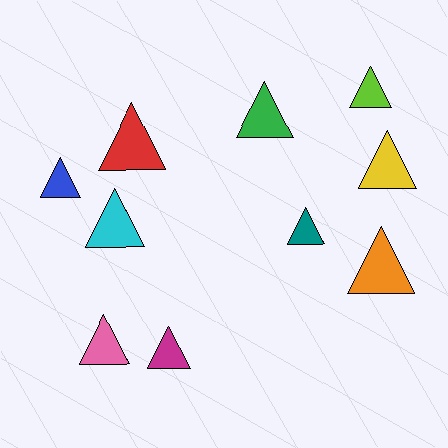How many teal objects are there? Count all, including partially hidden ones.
There is 1 teal object.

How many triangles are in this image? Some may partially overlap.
There are 10 triangles.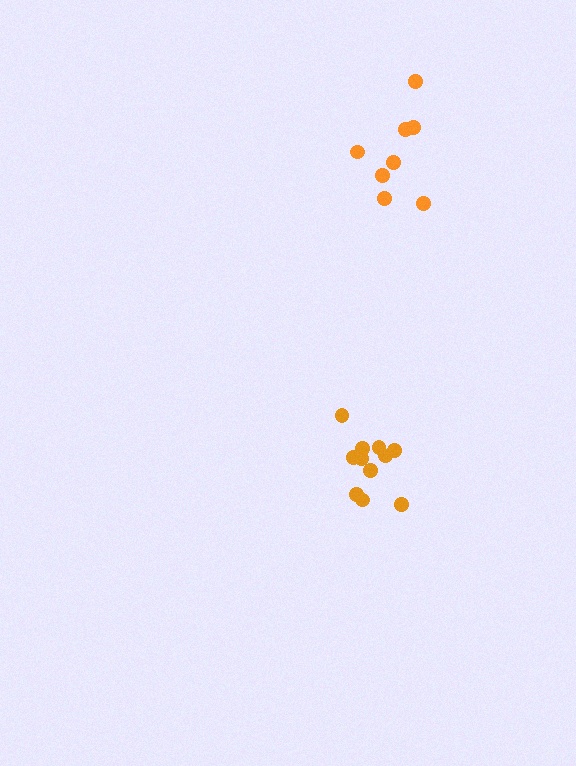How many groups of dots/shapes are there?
There are 2 groups.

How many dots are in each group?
Group 1: 11 dots, Group 2: 8 dots (19 total).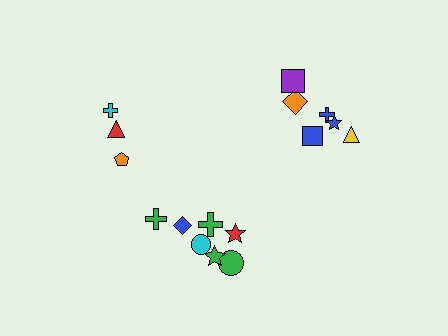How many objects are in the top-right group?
There are 6 objects.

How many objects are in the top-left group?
There are 3 objects.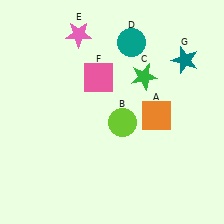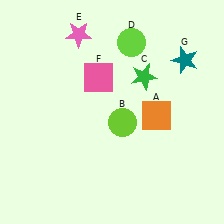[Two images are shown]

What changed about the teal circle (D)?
In Image 1, D is teal. In Image 2, it changed to lime.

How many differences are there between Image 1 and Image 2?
There is 1 difference between the two images.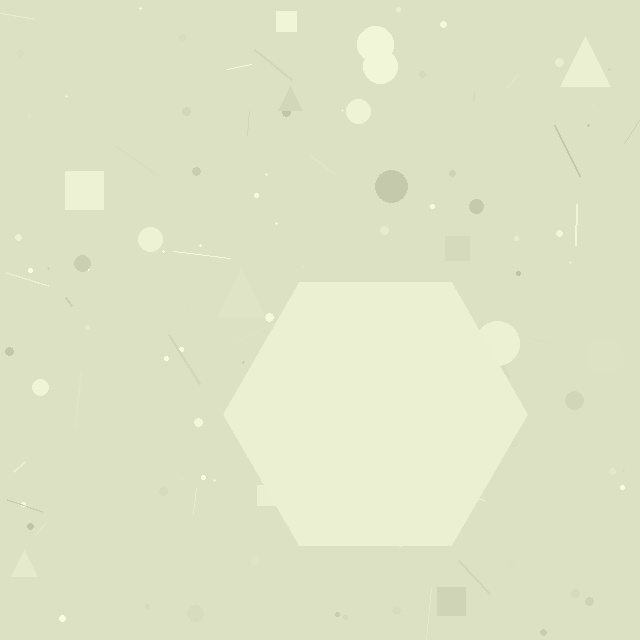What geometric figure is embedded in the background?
A hexagon is embedded in the background.